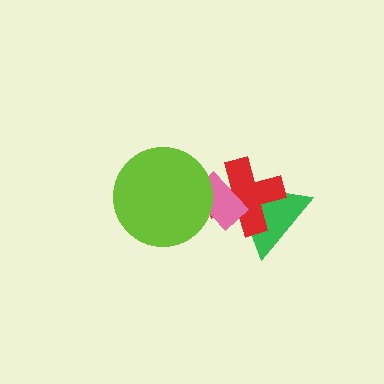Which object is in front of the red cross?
The pink rectangle is in front of the red cross.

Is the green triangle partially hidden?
Yes, it is partially covered by another shape.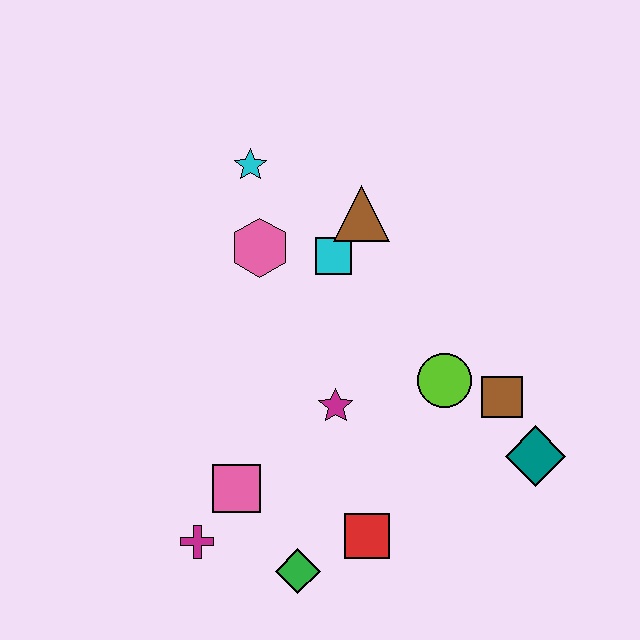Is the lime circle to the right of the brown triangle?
Yes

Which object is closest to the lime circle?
The brown square is closest to the lime circle.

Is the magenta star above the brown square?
No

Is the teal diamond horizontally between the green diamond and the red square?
No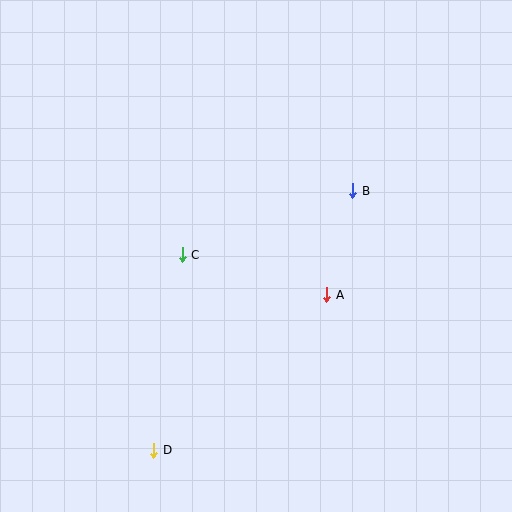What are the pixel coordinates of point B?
Point B is at (353, 191).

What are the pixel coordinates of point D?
Point D is at (154, 450).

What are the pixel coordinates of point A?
Point A is at (327, 295).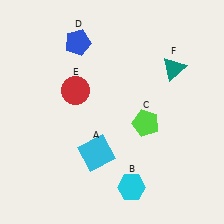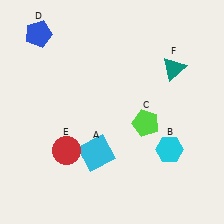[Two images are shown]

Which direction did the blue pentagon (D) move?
The blue pentagon (D) moved left.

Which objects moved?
The objects that moved are: the cyan hexagon (B), the blue pentagon (D), the red circle (E).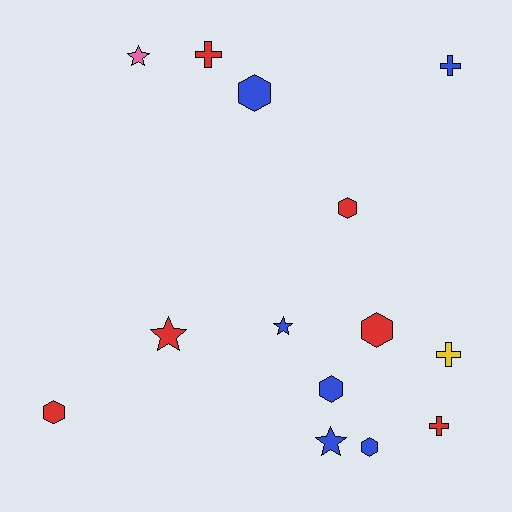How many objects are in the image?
There are 14 objects.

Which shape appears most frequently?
Hexagon, with 6 objects.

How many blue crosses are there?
There is 1 blue cross.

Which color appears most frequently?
Blue, with 6 objects.